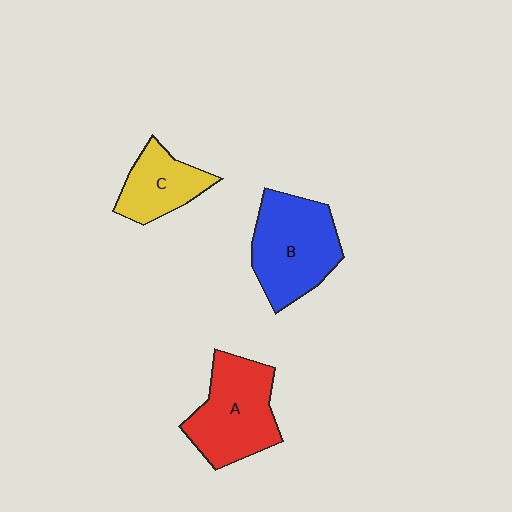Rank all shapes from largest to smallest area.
From largest to smallest: B (blue), A (red), C (yellow).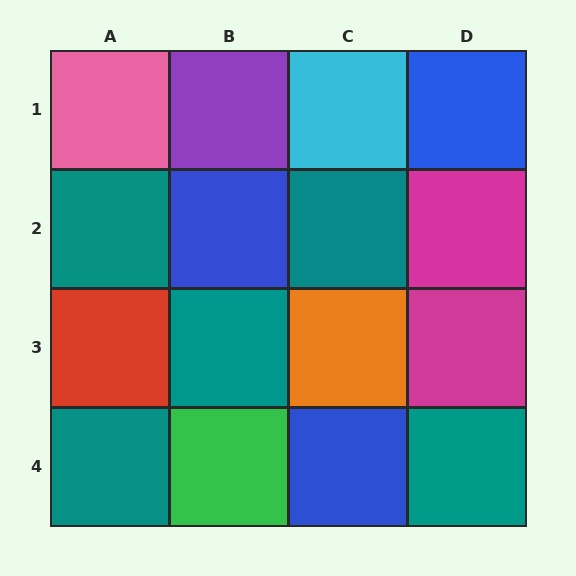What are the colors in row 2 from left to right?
Teal, blue, teal, magenta.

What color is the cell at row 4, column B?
Green.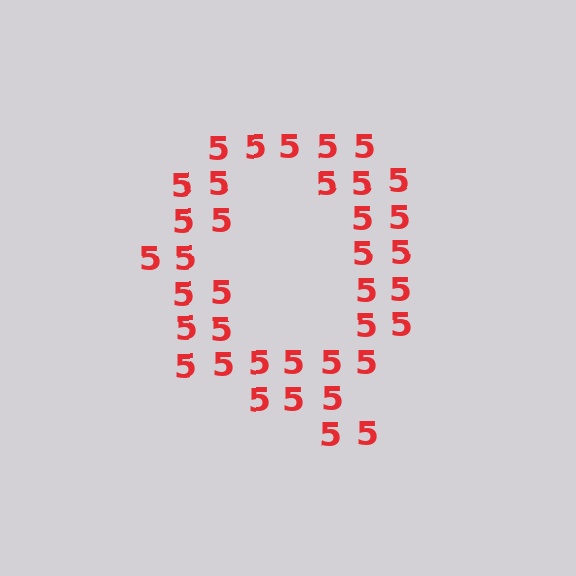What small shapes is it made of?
It is made of small digit 5's.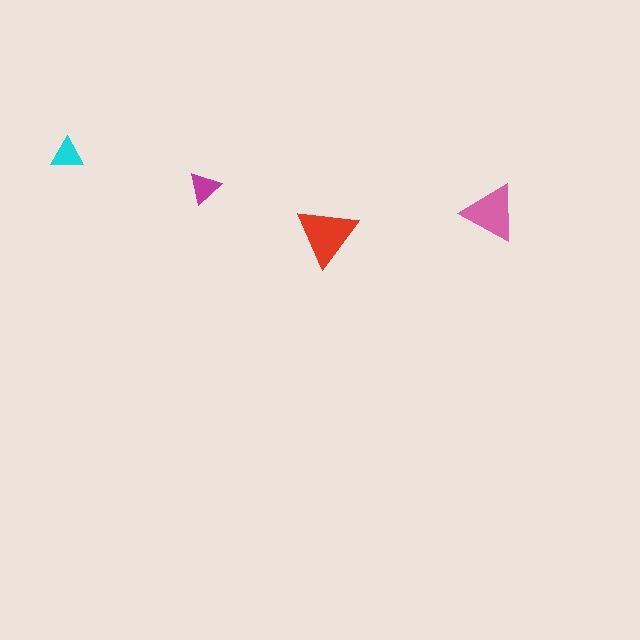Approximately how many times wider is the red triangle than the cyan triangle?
About 2 times wider.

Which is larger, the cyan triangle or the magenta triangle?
The cyan one.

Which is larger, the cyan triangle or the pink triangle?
The pink one.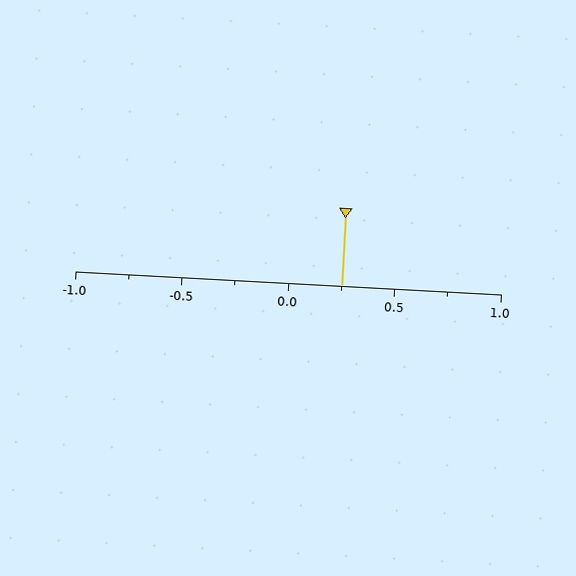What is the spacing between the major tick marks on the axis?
The major ticks are spaced 0.5 apart.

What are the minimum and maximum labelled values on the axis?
The axis runs from -1.0 to 1.0.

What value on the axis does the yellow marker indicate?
The marker indicates approximately 0.25.